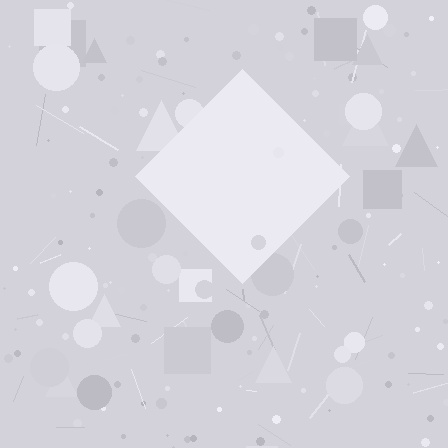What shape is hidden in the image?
A diamond is hidden in the image.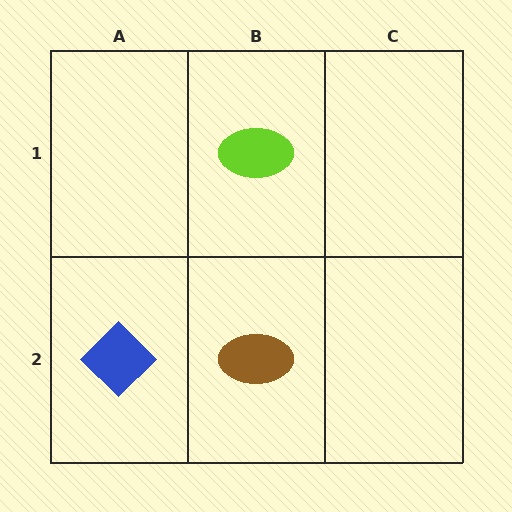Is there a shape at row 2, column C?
No, that cell is empty.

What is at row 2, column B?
A brown ellipse.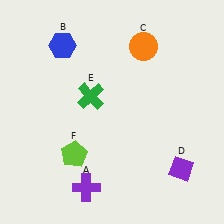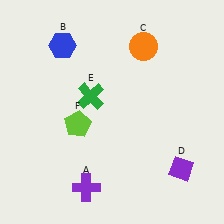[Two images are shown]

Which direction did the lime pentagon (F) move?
The lime pentagon (F) moved up.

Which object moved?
The lime pentagon (F) moved up.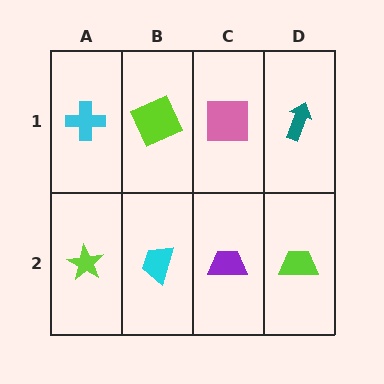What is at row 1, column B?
A lime square.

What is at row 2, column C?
A purple trapezoid.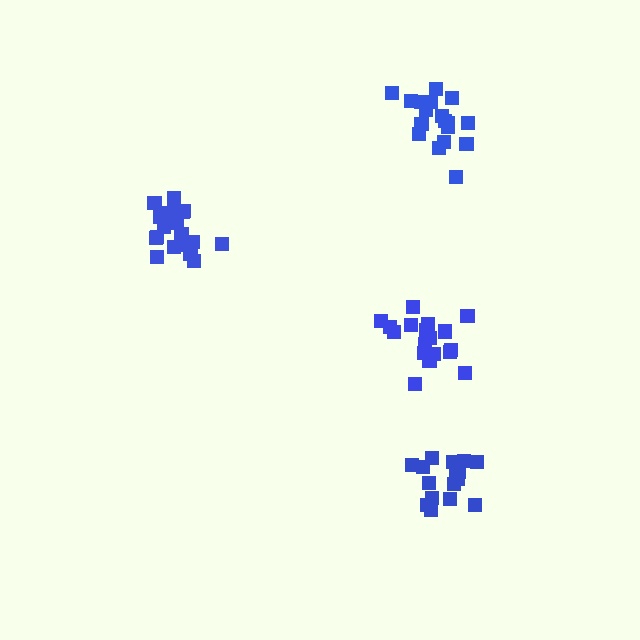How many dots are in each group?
Group 1: 18 dots, Group 2: 17 dots, Group 3: 21 dots, Group 4: 18 dots (74 total).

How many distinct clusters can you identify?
There are 4 distinct clusters.